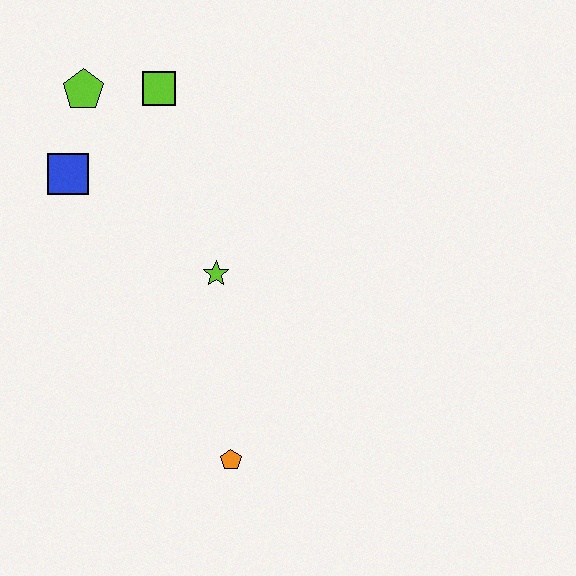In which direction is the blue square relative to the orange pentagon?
The blue square is above the orange pentagon.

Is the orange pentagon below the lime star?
Yes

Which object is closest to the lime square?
The lime pentagon is closest to the lime square.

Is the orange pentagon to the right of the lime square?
Yes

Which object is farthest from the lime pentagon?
The orange pentagon is farthest from the lime pentagon.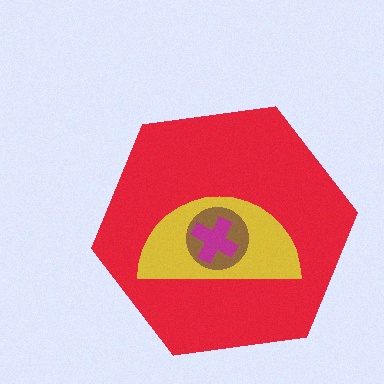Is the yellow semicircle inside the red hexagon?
Yes.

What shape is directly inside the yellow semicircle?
The brown circle.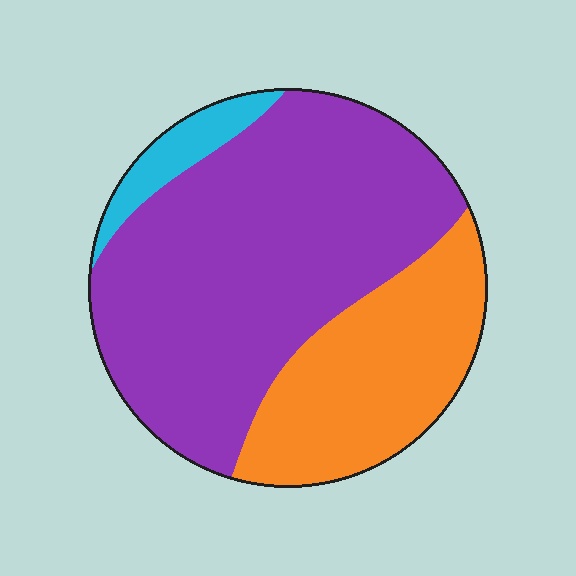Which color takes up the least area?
Cyan, at roughly 5%.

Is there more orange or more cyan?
Orange.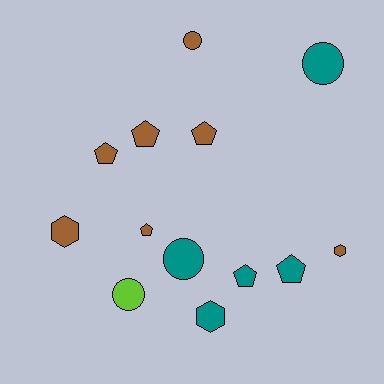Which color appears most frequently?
Brown, with 7 objects.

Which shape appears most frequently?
Pentagon, with 6 objects.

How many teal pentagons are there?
There are 2 teal pentagons.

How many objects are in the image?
There are 13 objects.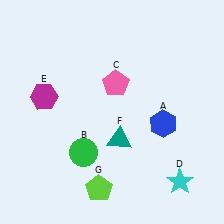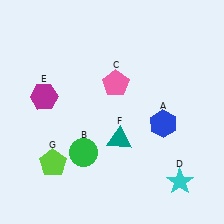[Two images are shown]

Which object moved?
The lime pentagon (G) moved left.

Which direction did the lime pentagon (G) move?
The lime pentagon (G) moved left.